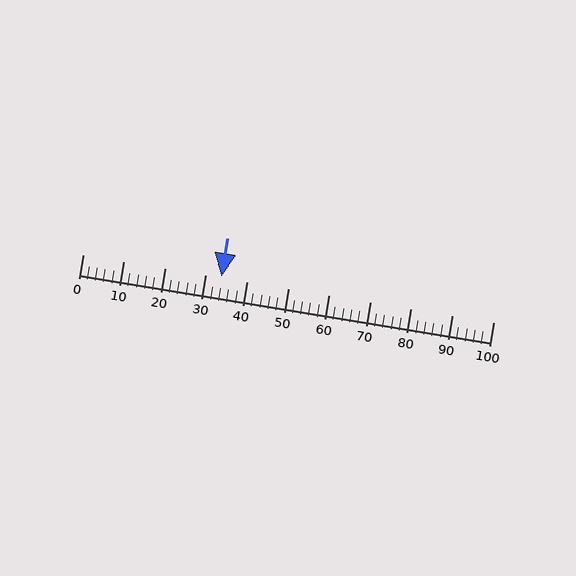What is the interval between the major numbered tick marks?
The major tick marks are spaced 10 units apart.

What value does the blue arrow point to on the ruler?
The blue arrow points to approximately 34.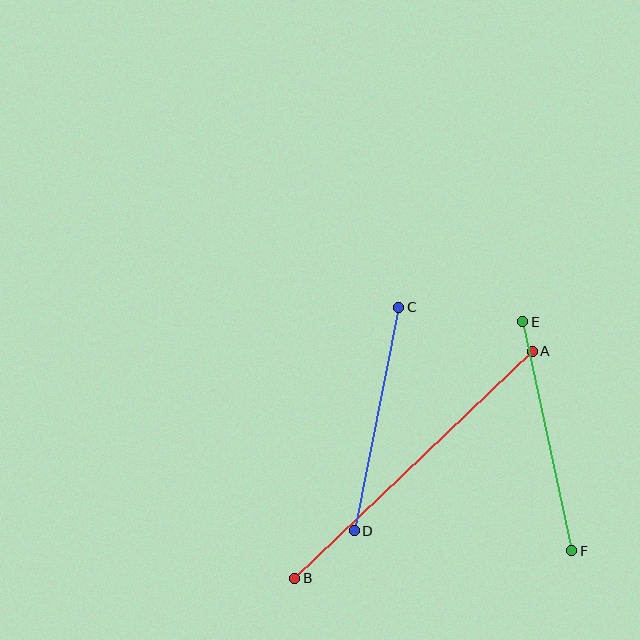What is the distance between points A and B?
The distance is approximately 328 pixels.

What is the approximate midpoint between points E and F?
The midpoint is at approximately (547, 436) pixels.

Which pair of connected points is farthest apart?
Points A and B are farthest apart.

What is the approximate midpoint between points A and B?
The midpoint is at approximately (414, 465) pixels.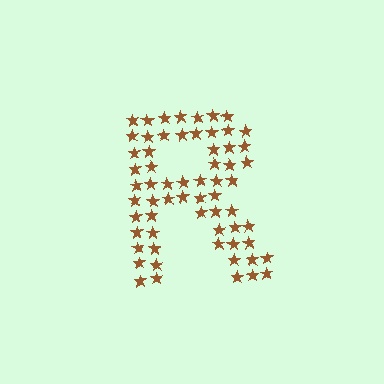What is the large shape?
The large shape is the letter R.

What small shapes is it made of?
It is made of small stars.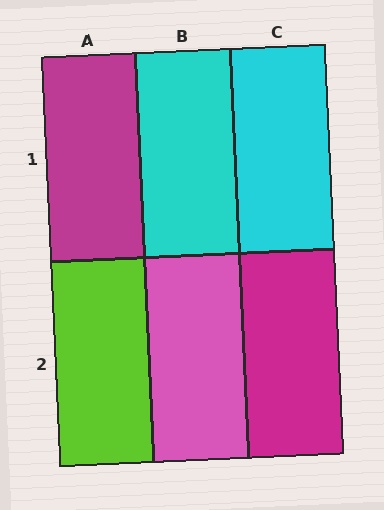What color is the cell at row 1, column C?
Cyan.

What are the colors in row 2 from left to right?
Lime, pink, magenta.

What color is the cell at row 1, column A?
Magenta.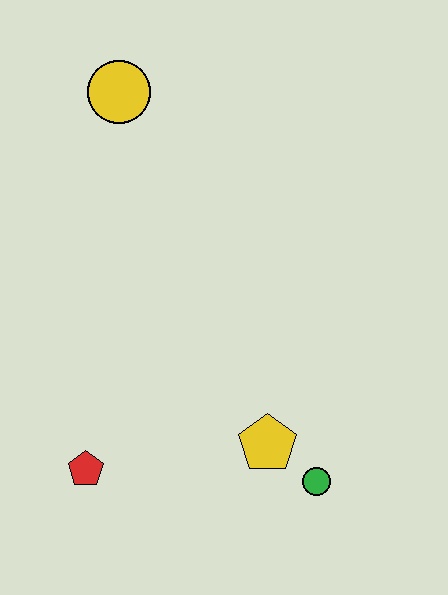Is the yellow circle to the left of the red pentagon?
No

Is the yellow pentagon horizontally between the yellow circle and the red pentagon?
No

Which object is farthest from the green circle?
The yellow circle is farthest from the green circle.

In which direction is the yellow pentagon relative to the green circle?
The yellow pentagon is to the left of the green circle.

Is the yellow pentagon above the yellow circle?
No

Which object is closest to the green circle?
The yellow pentagon is closest to the green circle.